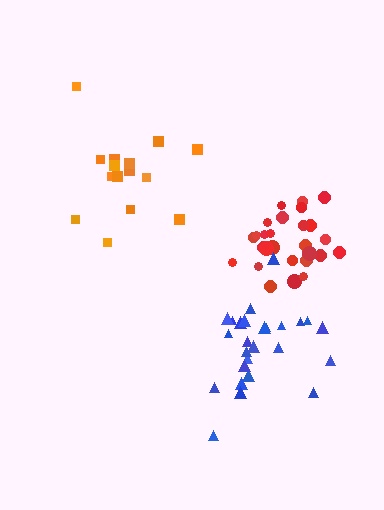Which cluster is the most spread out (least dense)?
Orange.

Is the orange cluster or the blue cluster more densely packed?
Blue.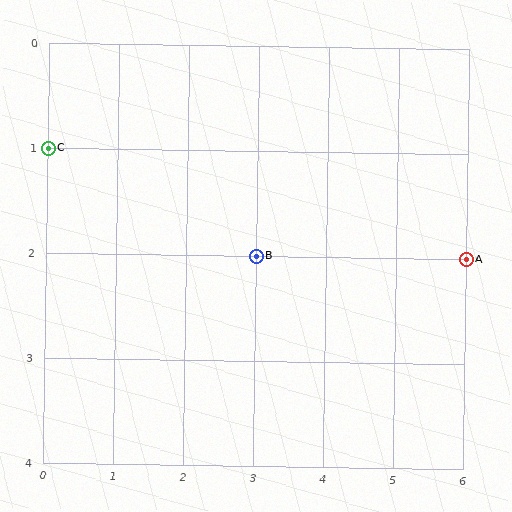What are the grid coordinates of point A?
Point A is at grid coordinates (6, 2).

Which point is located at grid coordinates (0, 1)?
Point C is at (0, 1).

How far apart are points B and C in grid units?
Points B and C are 3 columns and 1 row apart (about 3.2 grid units diagonally).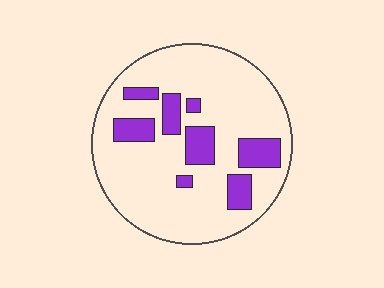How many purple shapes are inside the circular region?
8.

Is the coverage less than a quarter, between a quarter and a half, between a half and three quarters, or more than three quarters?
Less than a quarter.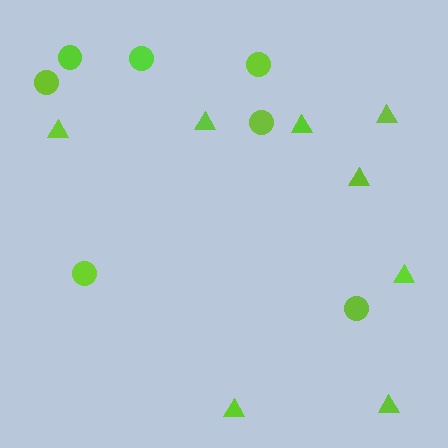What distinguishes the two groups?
There are 2 groups: one group of triangles (8) and one group of circles (7).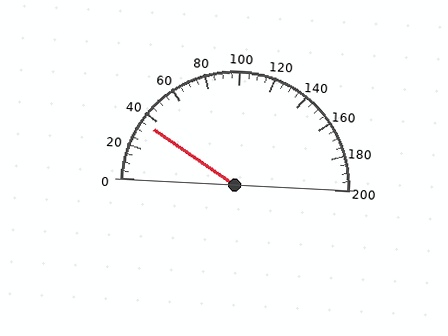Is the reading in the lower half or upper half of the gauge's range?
The reading is in the lower half of the range (0 to 200).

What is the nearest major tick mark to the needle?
The nearest major tick mark is 40.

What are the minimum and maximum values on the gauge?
The gauge ranges from 0 to 200.